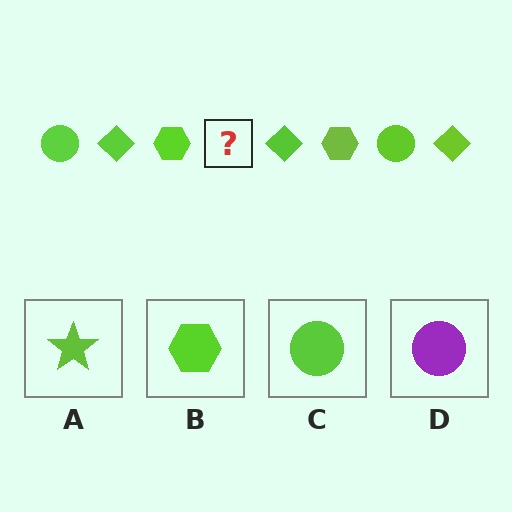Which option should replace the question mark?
Option C.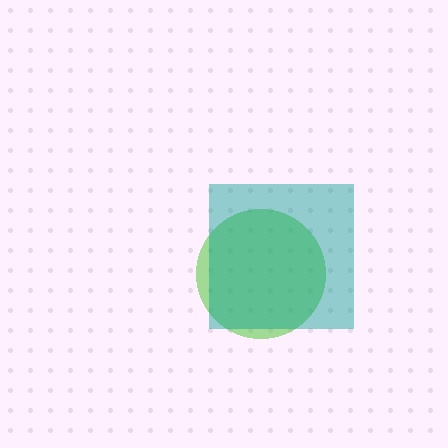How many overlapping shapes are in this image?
There are 2 overlapping shapes in the image.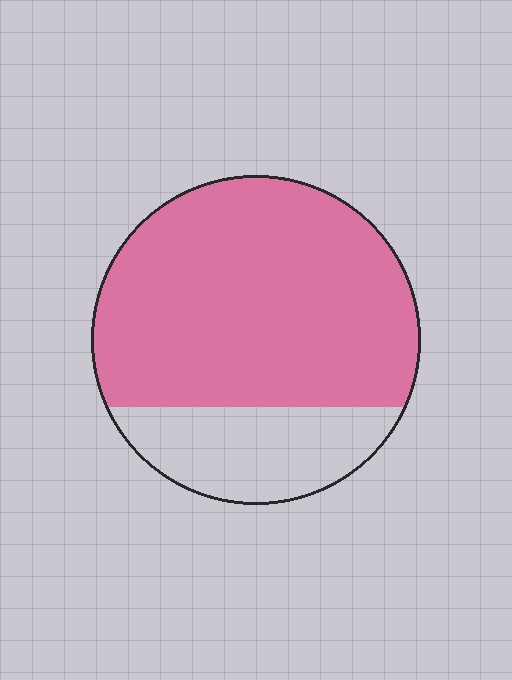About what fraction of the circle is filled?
About three quarters (3/4).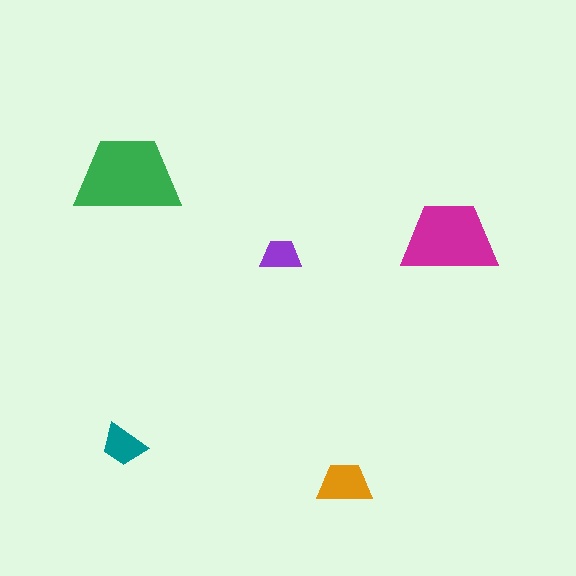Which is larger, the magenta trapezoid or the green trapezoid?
The green one.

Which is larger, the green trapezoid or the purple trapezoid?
The green one.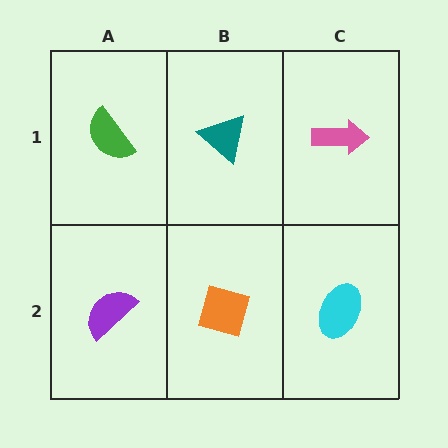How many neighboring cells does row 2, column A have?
2.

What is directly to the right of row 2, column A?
An orange diamond.